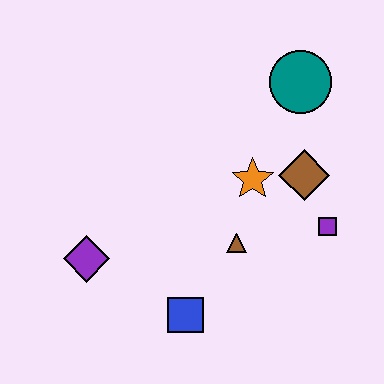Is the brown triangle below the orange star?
Yes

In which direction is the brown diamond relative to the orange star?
The brown diamond is to the right of the orange star.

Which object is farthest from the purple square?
The purple diamond is farthest from the purple square.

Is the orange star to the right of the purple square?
No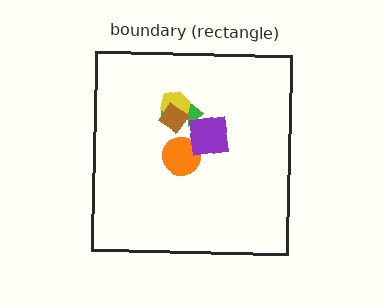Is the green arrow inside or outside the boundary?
Inside.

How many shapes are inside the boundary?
5 inside, 0 outside.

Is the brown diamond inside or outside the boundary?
Inside.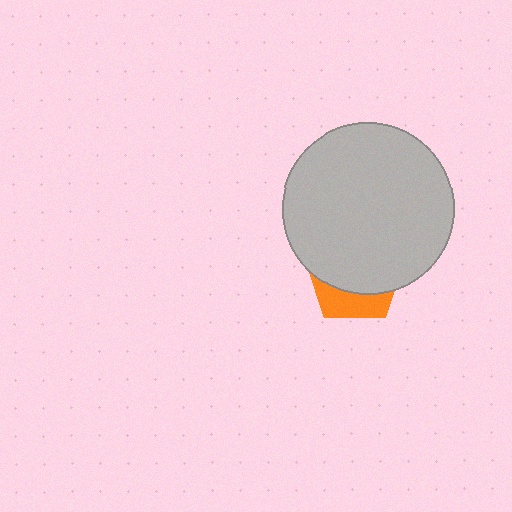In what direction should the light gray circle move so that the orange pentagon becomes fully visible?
The light gray circle should move up. That is the shortest direction to clear the overlap and leave the orange pentagon fully visible.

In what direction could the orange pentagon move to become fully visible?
The orange pentagon could move down. That would shift it out from behind the light gray circle entirely.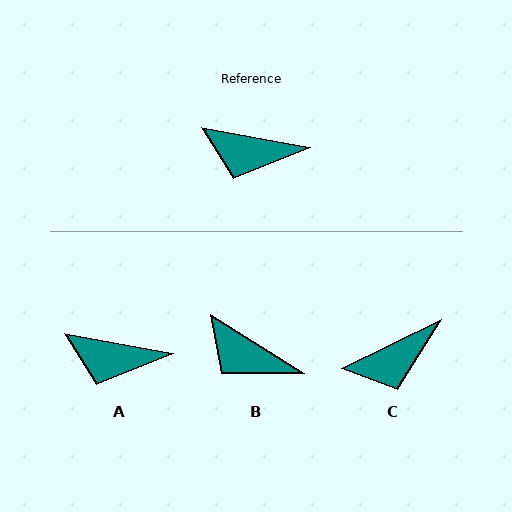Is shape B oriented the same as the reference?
No, it is off by about 22 degrees.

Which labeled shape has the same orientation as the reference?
A.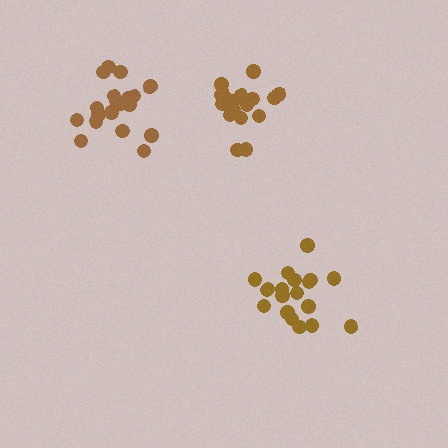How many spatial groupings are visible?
There are 3 spatial groupings.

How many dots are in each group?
Group 1: 18 dots, Group 2: 20 dots, Group 3: 19 dots (57 total).